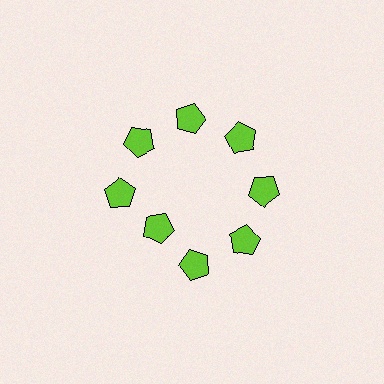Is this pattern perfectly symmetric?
No. The 8 lime pentagons are arranged in a ring, but one element near the 8 o'clock position is pulled inward toward the center, breaking the 8-fold rotational symmetry.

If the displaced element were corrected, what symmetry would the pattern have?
It would have 8-fold rotational symmetry — the pattern would map onto itself every 45 degrees.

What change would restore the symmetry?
The symmetry would be restored by moving it outward, back onto the ring so that all 8 pentagons sit at equal angles and equal distance from the center.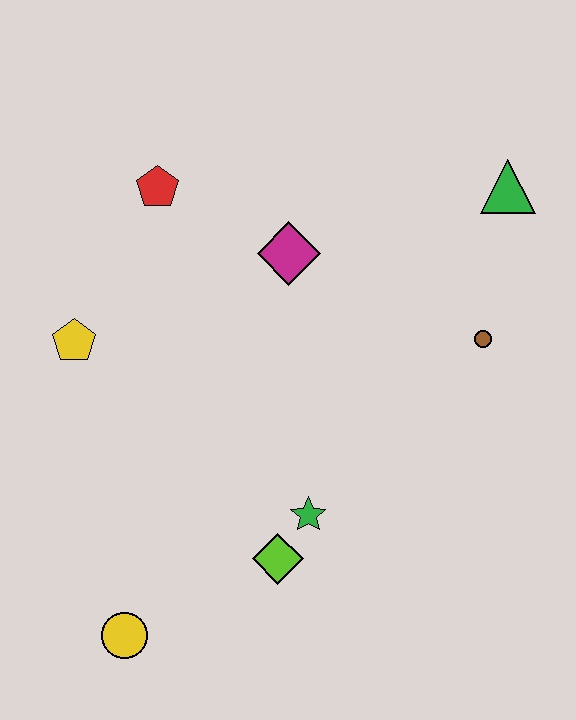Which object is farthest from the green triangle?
The yellow circle is farthest from the green triangle.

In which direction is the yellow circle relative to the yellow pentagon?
The yellow circle is below the yellow pentagon.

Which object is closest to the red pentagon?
The magenta diamond is closest to the red pentagon.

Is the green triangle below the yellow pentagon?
No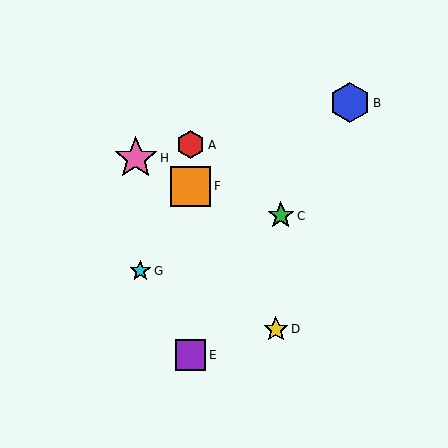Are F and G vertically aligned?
No, F is at x≈191 and G is at x≈140.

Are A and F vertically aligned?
Yes, both are at x≈191.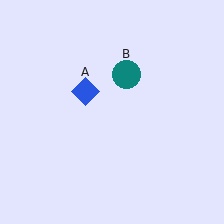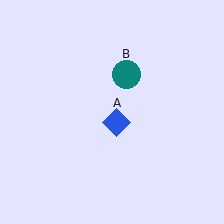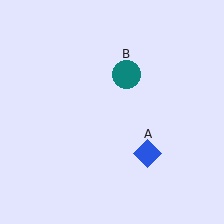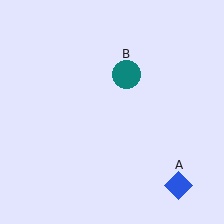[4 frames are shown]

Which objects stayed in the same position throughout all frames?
Teal circle (object B) remained stationary.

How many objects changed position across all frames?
1 object changed position: blue diamond (object A).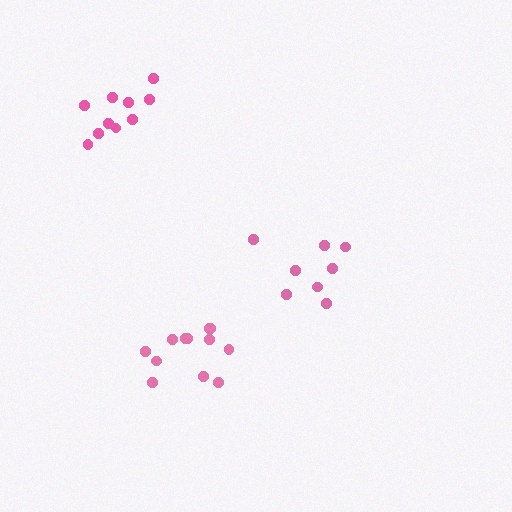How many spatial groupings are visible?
There are 3 spatial groupings.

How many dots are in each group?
Group 1: 8 dots, Group 2: 12 dots, Group 3: 10 dots (30 total).